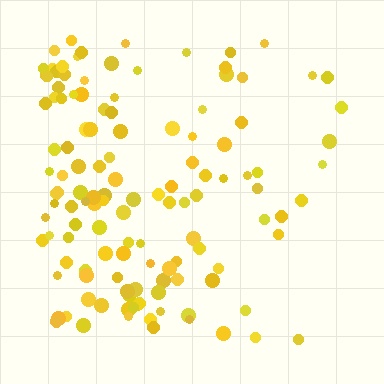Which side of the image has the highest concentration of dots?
The left.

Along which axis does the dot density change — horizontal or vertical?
Horizontal.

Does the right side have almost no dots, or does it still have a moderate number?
Still a moderate number, just noticeably fewer than the left.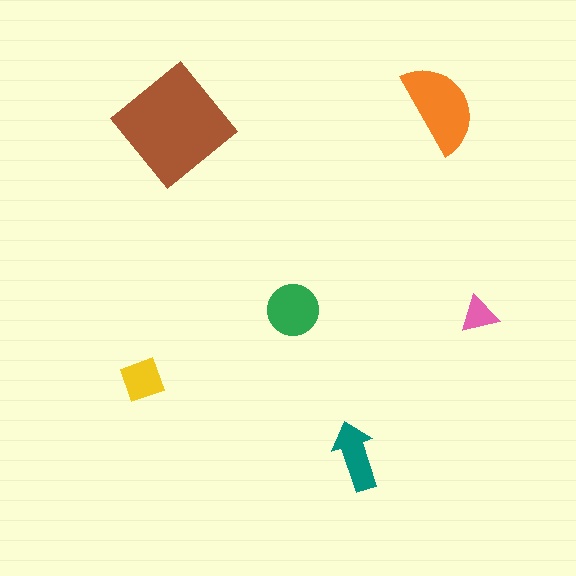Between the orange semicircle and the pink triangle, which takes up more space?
The orange semicircle.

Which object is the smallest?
The pink triangle.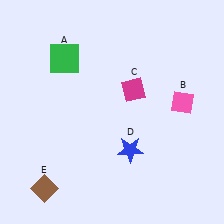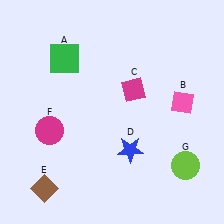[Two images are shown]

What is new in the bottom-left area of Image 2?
A magenta circle (F) was added in the bottom-left area of Image 2.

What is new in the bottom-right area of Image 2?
A lime circle (G) was added in the bottom-right area of Image 2.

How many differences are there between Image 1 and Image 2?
There are 2 differences between the two images.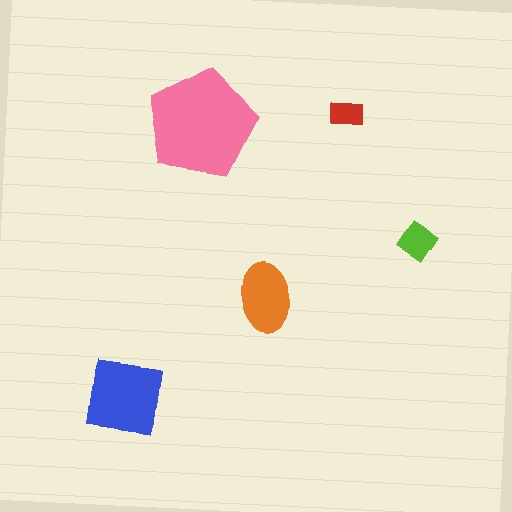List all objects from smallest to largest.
The red rectangle, the lime diamond, the orange ellipse, the blue square, the pink pentagon.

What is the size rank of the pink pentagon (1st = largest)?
1st.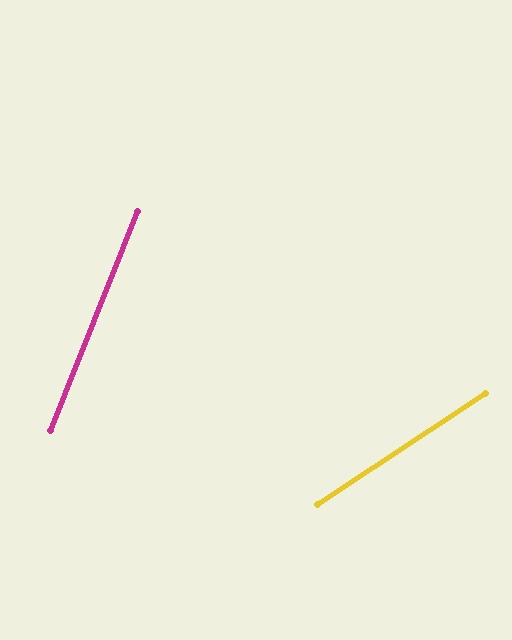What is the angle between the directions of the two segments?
Approximately 35 degrees.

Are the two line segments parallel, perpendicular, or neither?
Neither parallel nor perpendicular — they differ by about 35°.